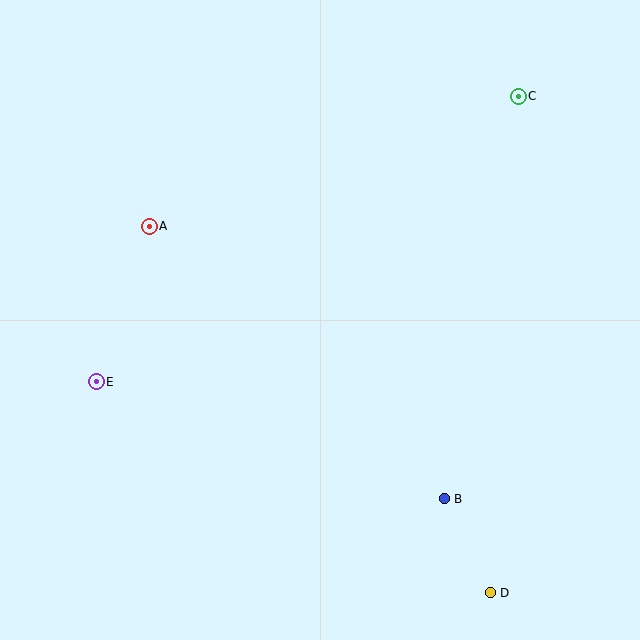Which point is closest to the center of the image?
Point A at (149, 226) is closest to the center.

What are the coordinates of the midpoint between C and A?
The midpoint between C and A is at (334, 162).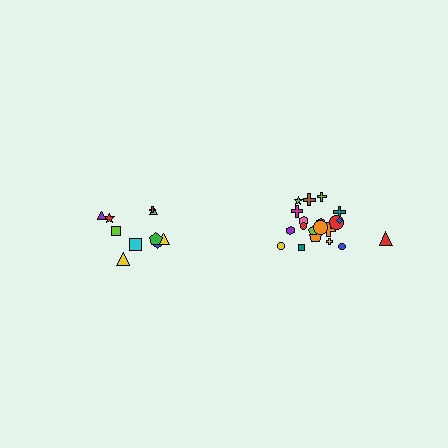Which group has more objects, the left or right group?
The right group.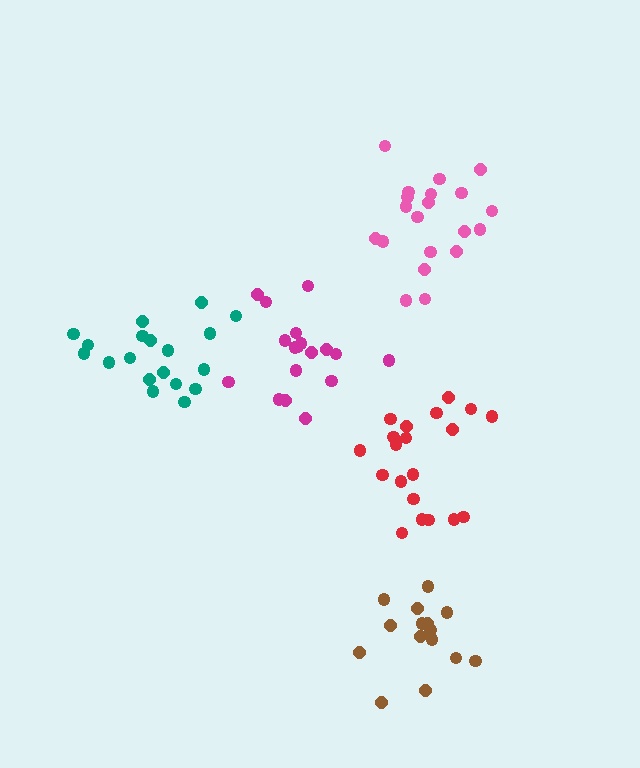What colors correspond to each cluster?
The clusters are colored: brown, magenta, teal, pink, red.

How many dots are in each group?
Group 1: 15 dots, Group 2: 18 dots, Group 3: 19 dots, Group 4: 20 dots, Group 5: 20 dots (92 total).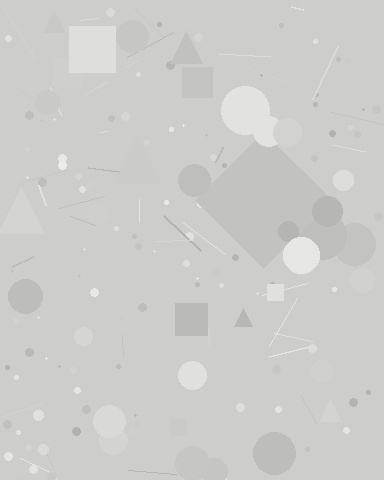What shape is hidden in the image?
A diamond is hidden in the image.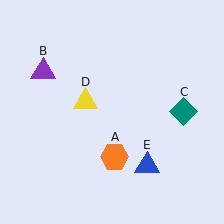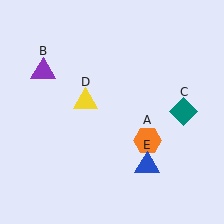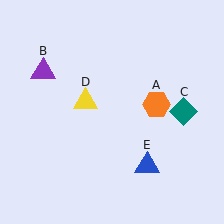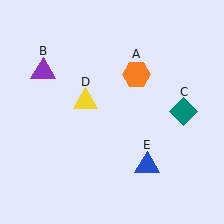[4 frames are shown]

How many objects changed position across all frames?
1 object changed position: orange hexagon (object A).